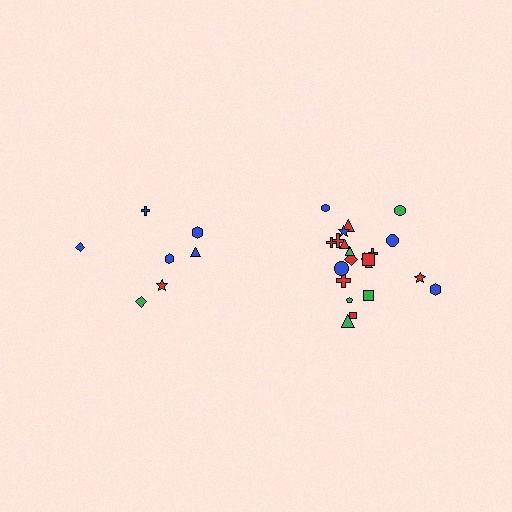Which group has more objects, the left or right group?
The right group.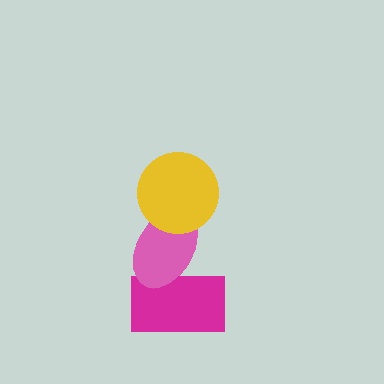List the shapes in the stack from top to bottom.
From top to bottom: the yellow circle, the pink ellipse, the magenta rectangle.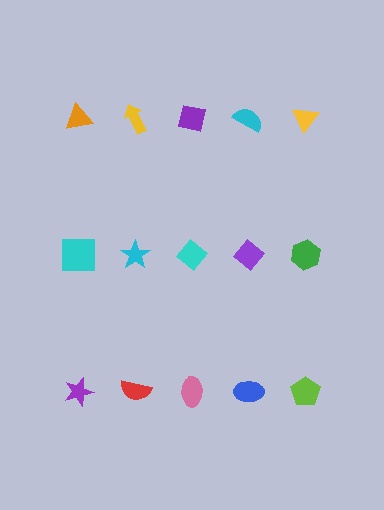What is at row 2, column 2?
A cyan star.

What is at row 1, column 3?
A purple square.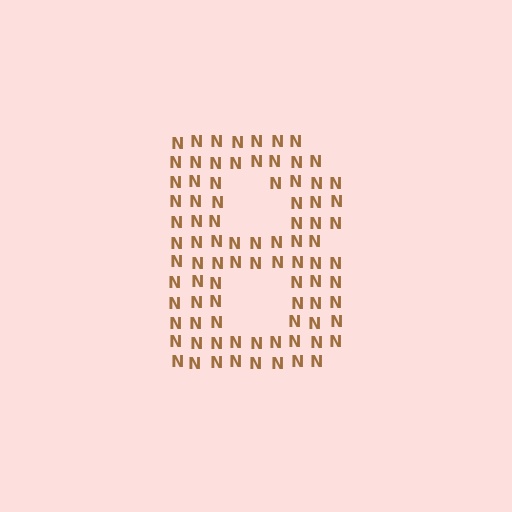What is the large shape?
The large shape is the letter B.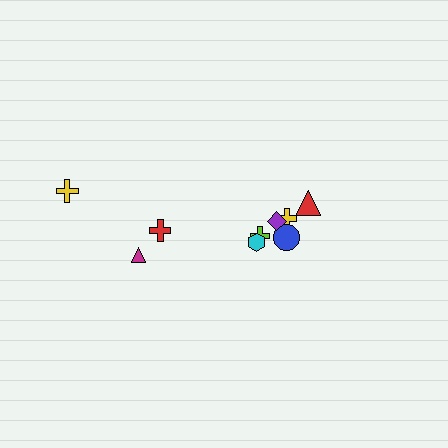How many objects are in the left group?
There are 3 objects.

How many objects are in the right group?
There are 6 objects.